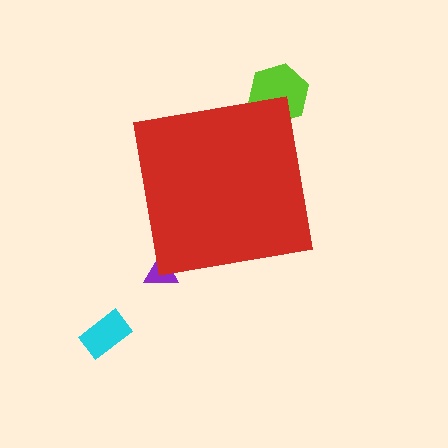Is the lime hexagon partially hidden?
Yes, the lime hexagon is partially hidden behind the red square.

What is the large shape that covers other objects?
A red square.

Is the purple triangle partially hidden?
Yes, the purple triangle is partially hidden behind the red square.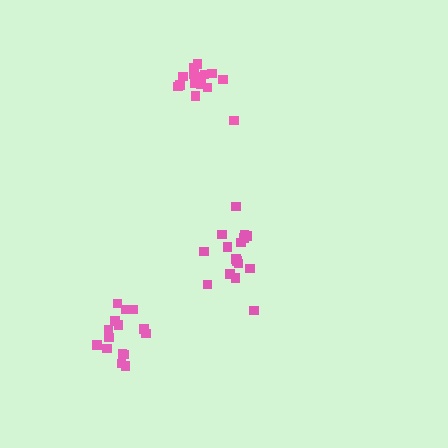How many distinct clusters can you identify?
There are 3 distinct clusters.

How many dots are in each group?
Group 1: 16 dots, Group 2: 15 dots, Group 3: 15 dots (46 total).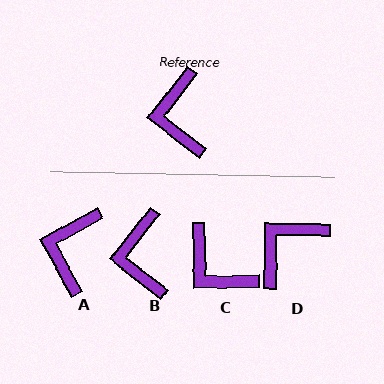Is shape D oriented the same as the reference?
No, it is off by about 52 degrees.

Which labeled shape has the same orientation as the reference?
B.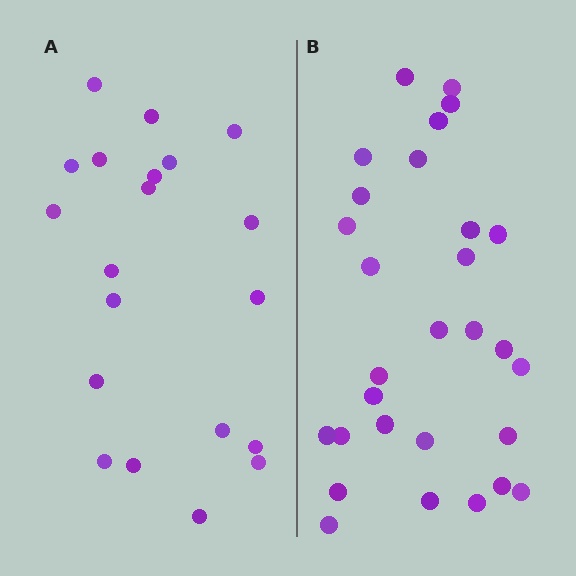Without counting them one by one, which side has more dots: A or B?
Region B (the right region) has more dots.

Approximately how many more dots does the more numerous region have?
Region B has roughly 8 or so more dots than region A.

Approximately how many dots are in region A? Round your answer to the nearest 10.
About 20 dots.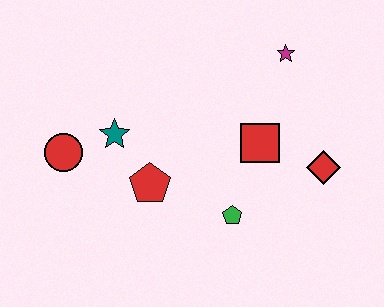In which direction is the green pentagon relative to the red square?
The green pentagon is below the red square.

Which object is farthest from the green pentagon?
The red circle is farthest from the green pentagon.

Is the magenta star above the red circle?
Yes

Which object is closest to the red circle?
The teal star is closest to the red circle.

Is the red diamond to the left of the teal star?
No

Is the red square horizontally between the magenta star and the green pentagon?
Yes